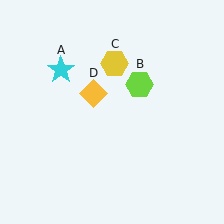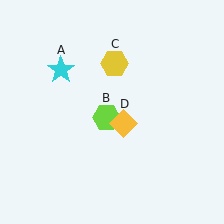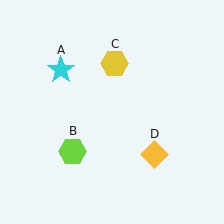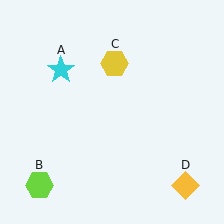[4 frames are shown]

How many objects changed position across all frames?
2 objects changed position: lime hexagon (object B), yellow diamond (object D).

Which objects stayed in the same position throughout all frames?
Cyan star (object A) and yellow hexagon (object C) remained stationary.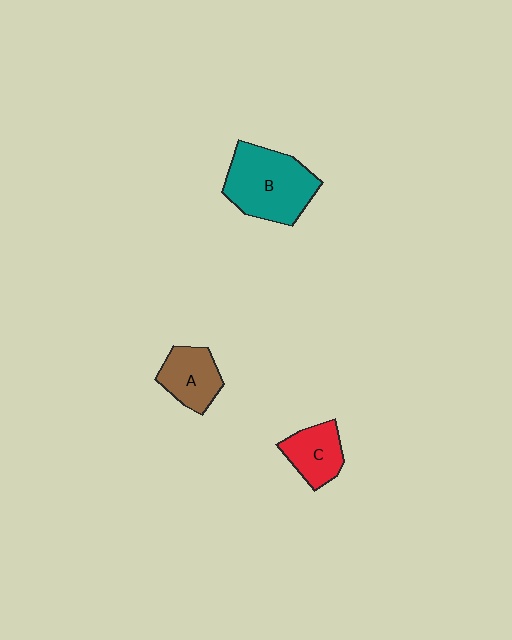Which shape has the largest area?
Shape B (teal).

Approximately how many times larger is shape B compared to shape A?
Approximately 1.8 times.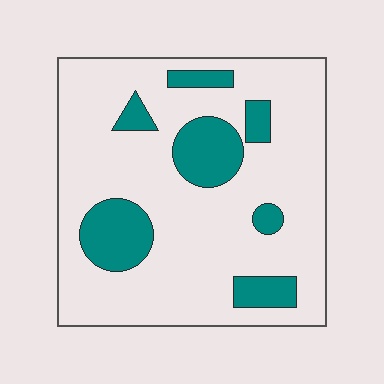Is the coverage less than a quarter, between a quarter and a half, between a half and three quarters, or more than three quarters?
Less than a quarter.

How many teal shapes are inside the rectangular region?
7.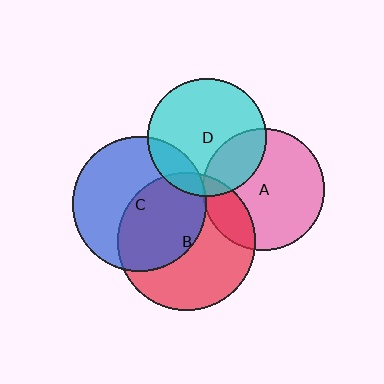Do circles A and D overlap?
Yes.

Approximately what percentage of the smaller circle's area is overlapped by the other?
Approximately 25%.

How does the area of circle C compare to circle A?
Approximately 1.2 times.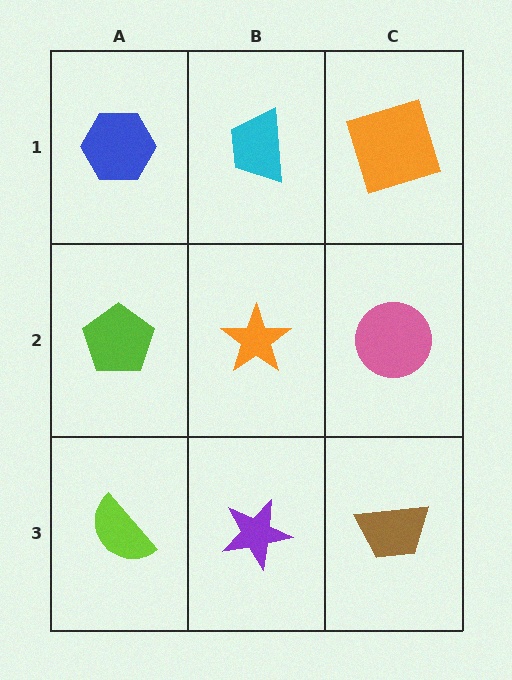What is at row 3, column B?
A purple star.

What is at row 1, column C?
An orange square.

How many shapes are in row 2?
3 shapes.